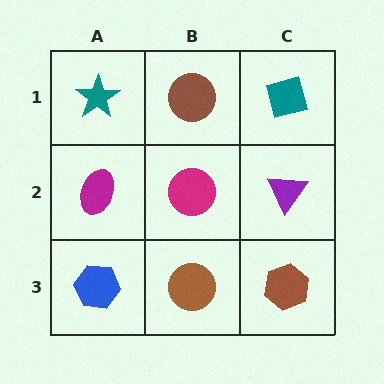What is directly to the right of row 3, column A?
A brown circle.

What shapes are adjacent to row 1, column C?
A purple triangle (row 2, column C), a brown circle (row 1, column B).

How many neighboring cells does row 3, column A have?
2.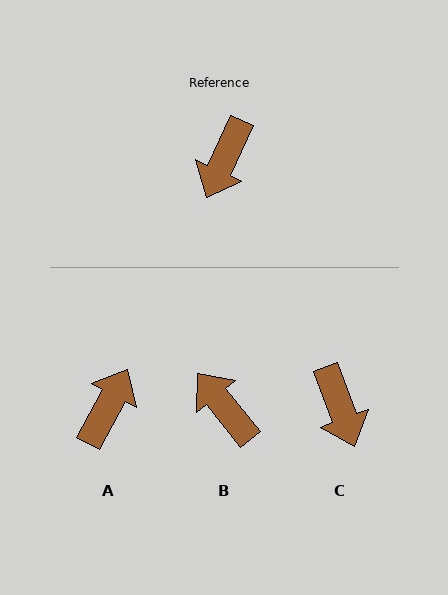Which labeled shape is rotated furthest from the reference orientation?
A, about 177 degrees away.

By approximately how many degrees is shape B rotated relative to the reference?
Approximately 116 degrees clockwise.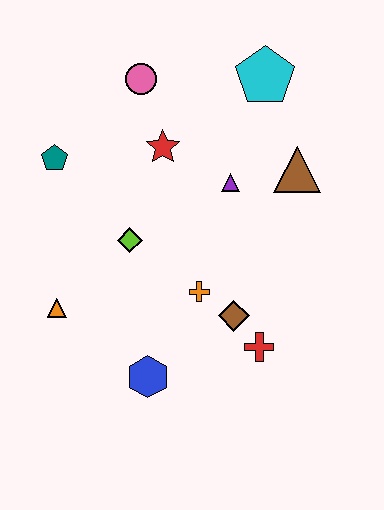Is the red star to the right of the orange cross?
No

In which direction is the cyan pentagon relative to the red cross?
The cyan pentagon is above the red cross.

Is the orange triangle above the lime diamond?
No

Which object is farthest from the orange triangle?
The cyan pentagon is farthest from the orange triangle.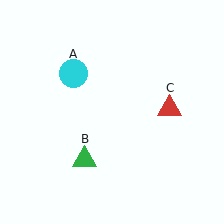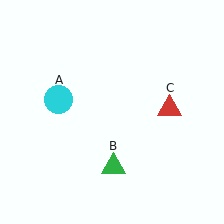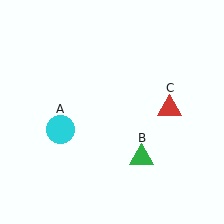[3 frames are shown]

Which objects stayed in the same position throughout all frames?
Red triangle (object C) remained stationary.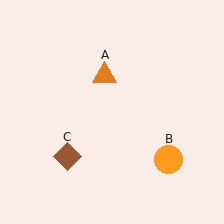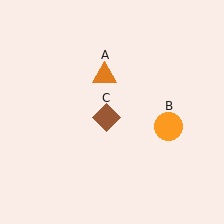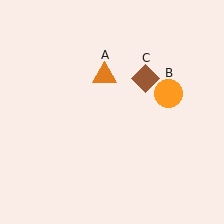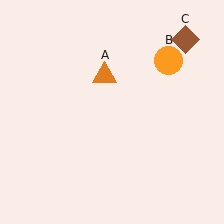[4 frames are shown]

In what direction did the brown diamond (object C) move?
The brown diamond (object C) moved up and to the right.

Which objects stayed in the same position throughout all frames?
Orange triangle (object A) remained stationary.